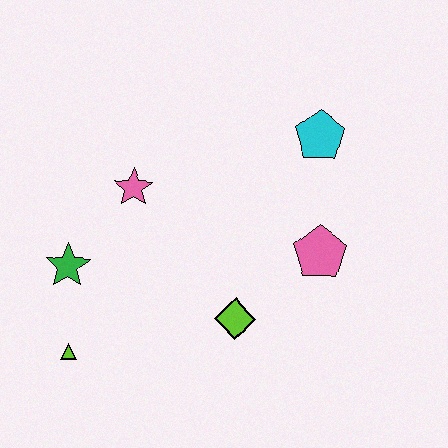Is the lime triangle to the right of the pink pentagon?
No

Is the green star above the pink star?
No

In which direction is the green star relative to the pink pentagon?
The green star is to the left of the pink pentagon.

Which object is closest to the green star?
The lime triangle is closest to the green star.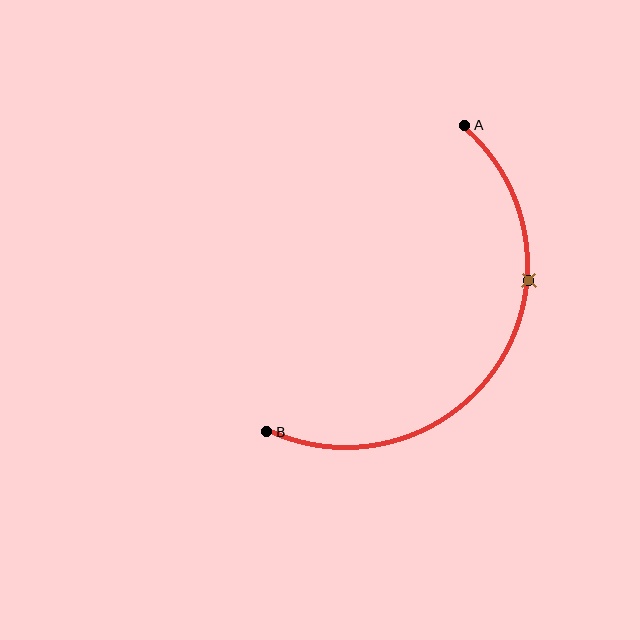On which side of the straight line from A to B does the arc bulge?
The arc bulges to the right of the straight line connecting A and B.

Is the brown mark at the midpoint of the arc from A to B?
No. The brown mark lies on the arc but is closer to endpoint A. The arc midpoint would be at the point on the curve equidistant along the arc from both A and B.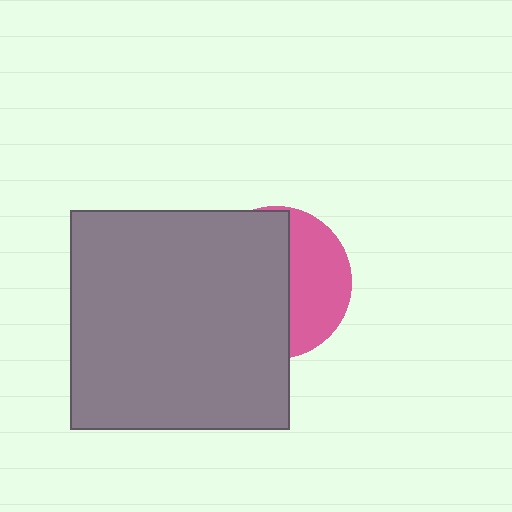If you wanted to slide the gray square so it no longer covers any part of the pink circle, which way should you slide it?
Slide it left — that is the most direct way to separate the two shapes.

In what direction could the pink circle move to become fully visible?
The pink circle could move right. That would shift it out from behind the gray square entirely.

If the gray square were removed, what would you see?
You would see the complete pink circle.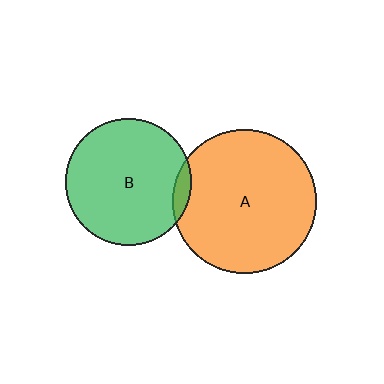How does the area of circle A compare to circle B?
Approximately 1.3 times.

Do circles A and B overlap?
Yes.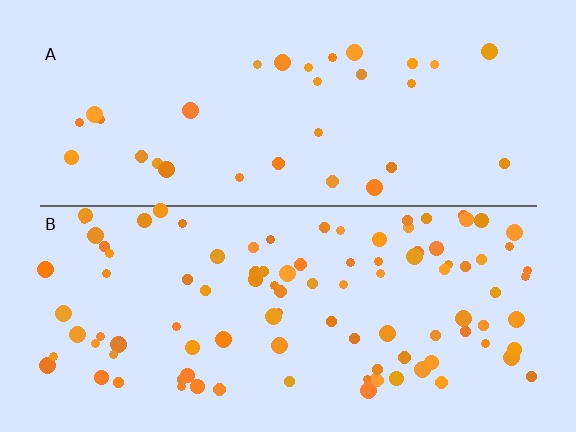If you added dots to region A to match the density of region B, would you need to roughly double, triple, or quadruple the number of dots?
Approximately triple.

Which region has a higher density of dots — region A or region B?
B (the bottom).